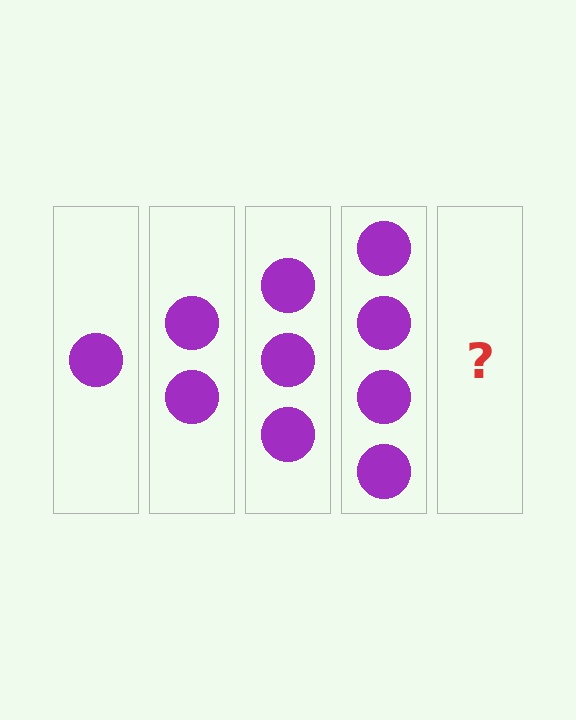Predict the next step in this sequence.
The next step is 5 circles.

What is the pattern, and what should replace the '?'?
The pattern is that each step adds one more circle. The '?' should be 5 circles.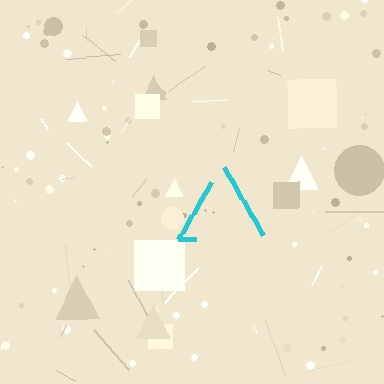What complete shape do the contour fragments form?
The contour fragments form a triangle.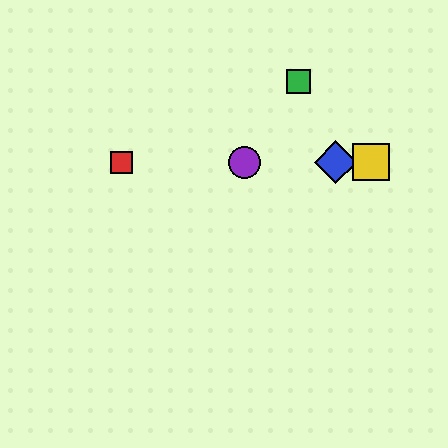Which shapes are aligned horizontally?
The red square, the blue diamond, the yellow square, the purple circle are aligned horizontally.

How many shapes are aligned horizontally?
4 shapes (the red square, the blue diamond, the yellow square, the purple circle) are aligned horizontally.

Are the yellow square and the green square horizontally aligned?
No, the yellow square is at y≈162 and the green square is at y≈82.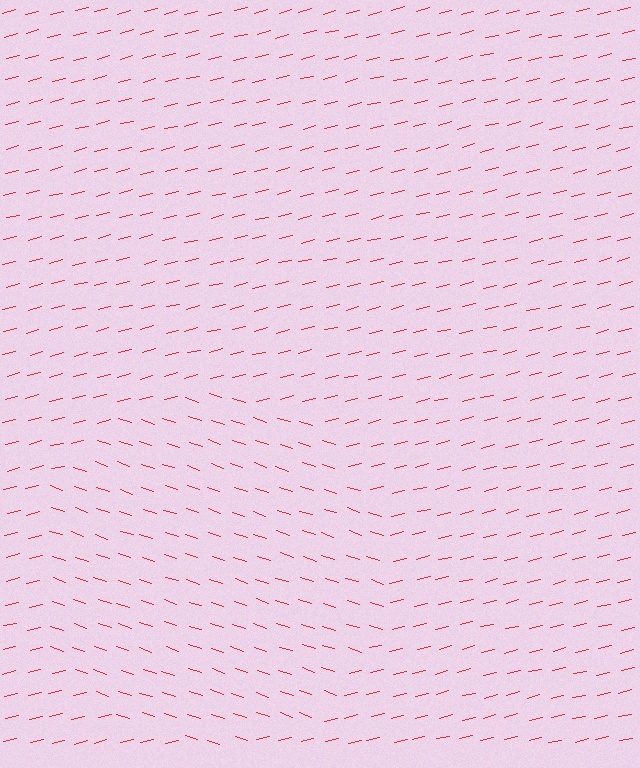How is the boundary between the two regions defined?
The boundary is defined purely by a change in line orientation (approximately 32 degrees difference). All lines are the same color and thickness.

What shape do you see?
I see a circle.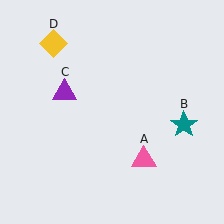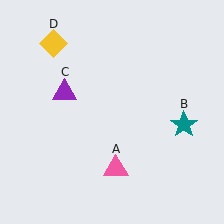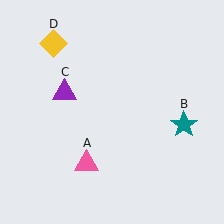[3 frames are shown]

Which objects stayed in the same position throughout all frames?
Teal star (object B) and purple triangle (object C) and yellow diamond (object D) remained stationary.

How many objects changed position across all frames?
1 object changed position: pink triangle (object A).